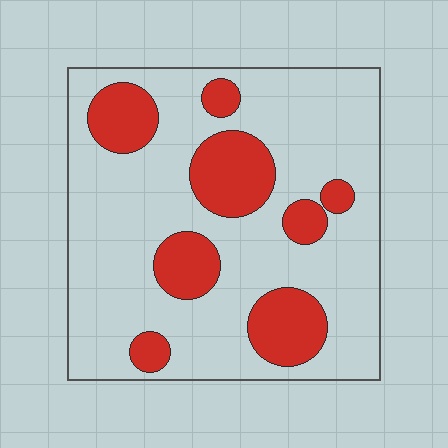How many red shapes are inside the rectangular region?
8.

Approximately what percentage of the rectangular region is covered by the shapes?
Approximately 25%.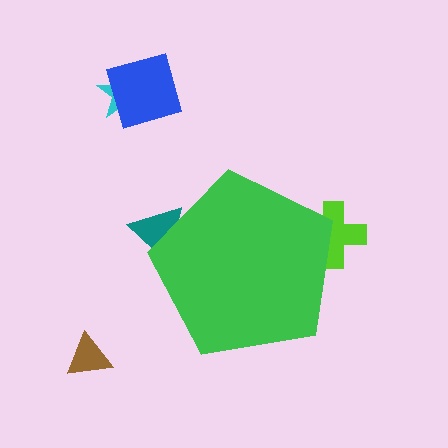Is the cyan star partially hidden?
No, the cyan star is fully visible.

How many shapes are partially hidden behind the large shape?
2 shapes are partially hidden.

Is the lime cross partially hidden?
Yes, the lime cross is partially hidden behind the green pentagon.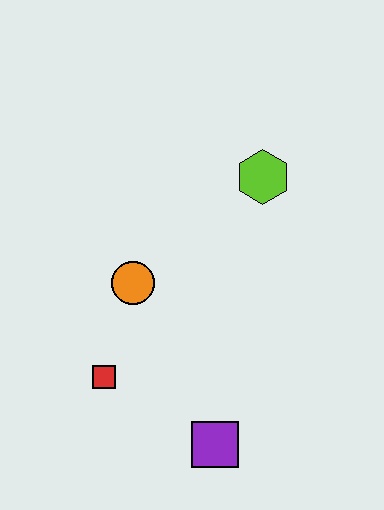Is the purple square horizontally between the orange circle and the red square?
No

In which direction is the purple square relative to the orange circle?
The purple square is below the orange circle.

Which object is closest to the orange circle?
The red square is closest to the orange circle.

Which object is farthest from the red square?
The lime hexagon is farthest from the red square.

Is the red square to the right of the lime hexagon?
No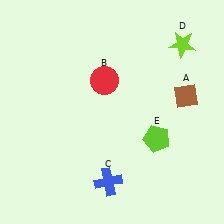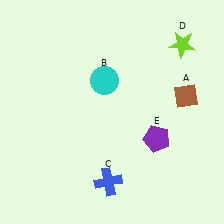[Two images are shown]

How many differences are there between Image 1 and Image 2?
There are 2 differences between the two images.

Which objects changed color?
B changed from red to cyan. E changed from lime to purple.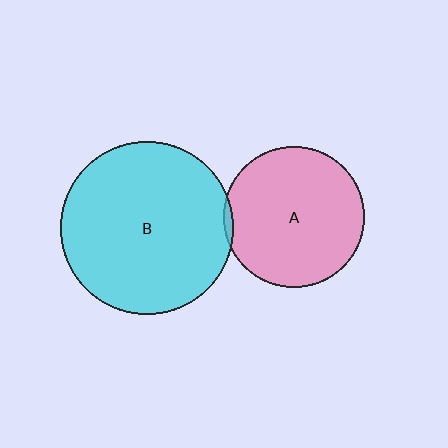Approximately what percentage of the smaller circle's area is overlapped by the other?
Approximately 5%.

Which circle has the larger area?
Circle B (cyan).